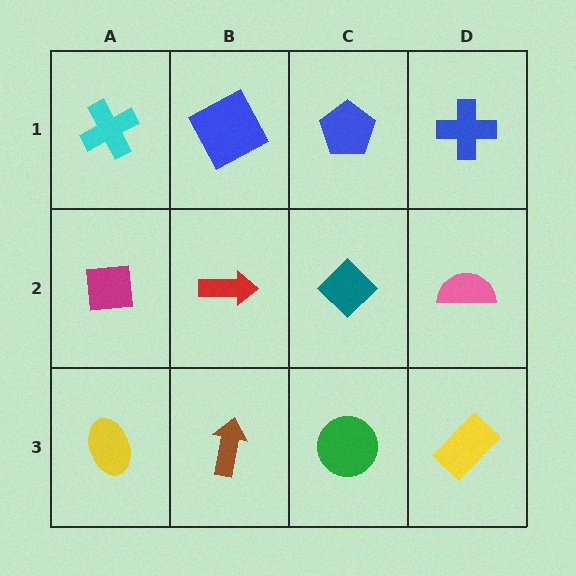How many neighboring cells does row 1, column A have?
2.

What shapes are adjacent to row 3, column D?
A pink semicircle (row 2, column D), a green circle (row 3, column C).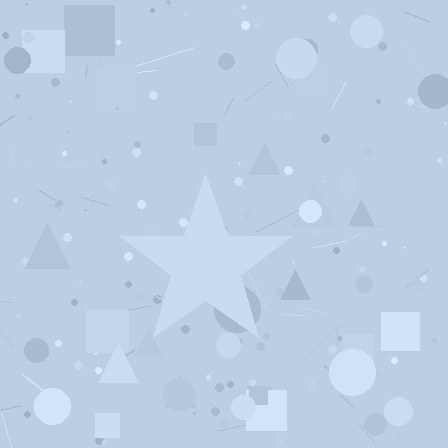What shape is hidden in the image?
A star is hidden in the image.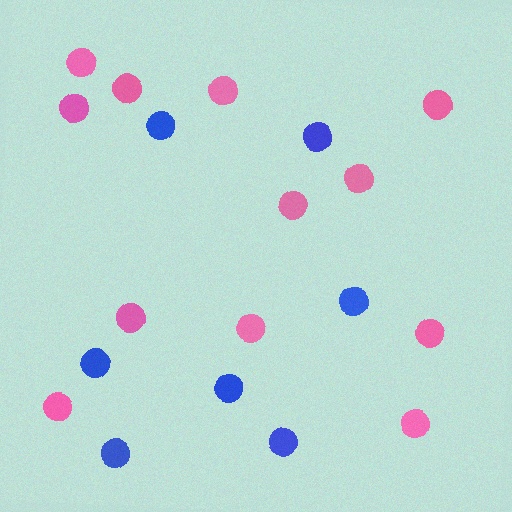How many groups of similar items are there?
There are 2 groups: one group of pink circles (12) and one group of blue circles (7).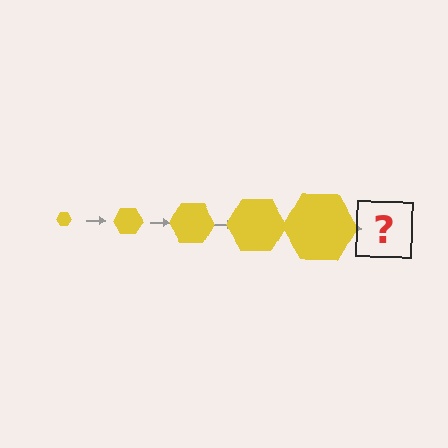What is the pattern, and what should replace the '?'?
The pattern is that the hexagon gets progressively larger each step. The '?' should be a yellow hexagon, larger than the previous one.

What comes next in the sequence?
The next element should be a yellow hexagon, larger than the previous one.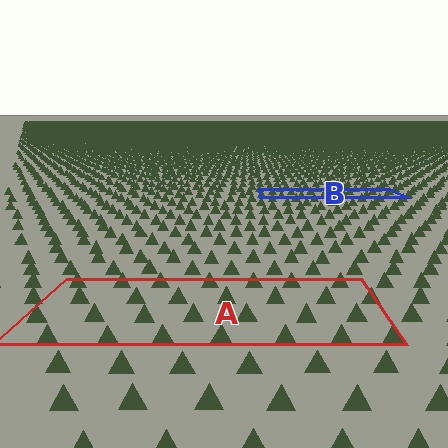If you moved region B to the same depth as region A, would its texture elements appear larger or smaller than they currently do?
They would appear larger. At a closer depth, the same texture elements are projected at a bigger on-screen size.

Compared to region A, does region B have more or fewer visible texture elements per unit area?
Region B has more texture elements per unit area — they are packed more densely because it is farther away.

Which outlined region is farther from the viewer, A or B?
Region B is farther from the viewer — the texture elements inside it appear smaller and more densely packed.